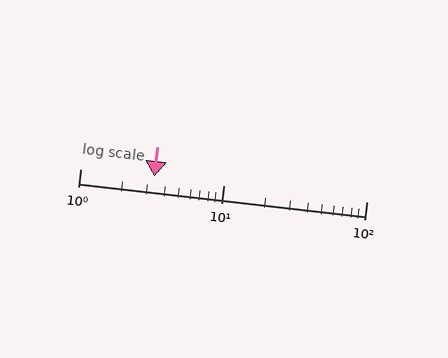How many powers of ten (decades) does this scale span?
The scale spans 2 decades, from 1 to 100.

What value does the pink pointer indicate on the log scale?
The pointer indicates approximately 3.3.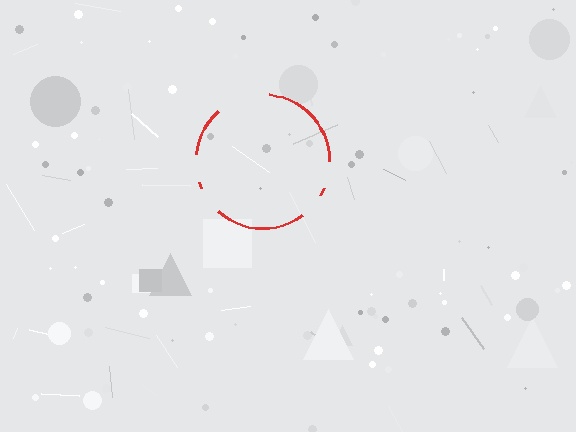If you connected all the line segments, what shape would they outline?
They would outline a circle.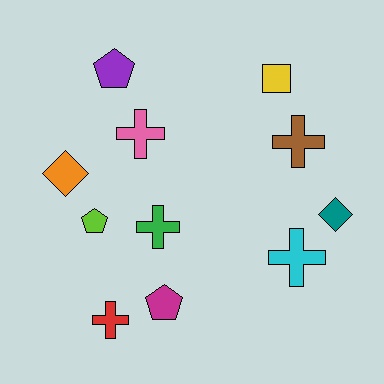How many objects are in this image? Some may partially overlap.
There are 11 objects.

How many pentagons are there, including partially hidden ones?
There are 3 pentagons.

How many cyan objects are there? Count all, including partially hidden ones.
There is 1 cyan object.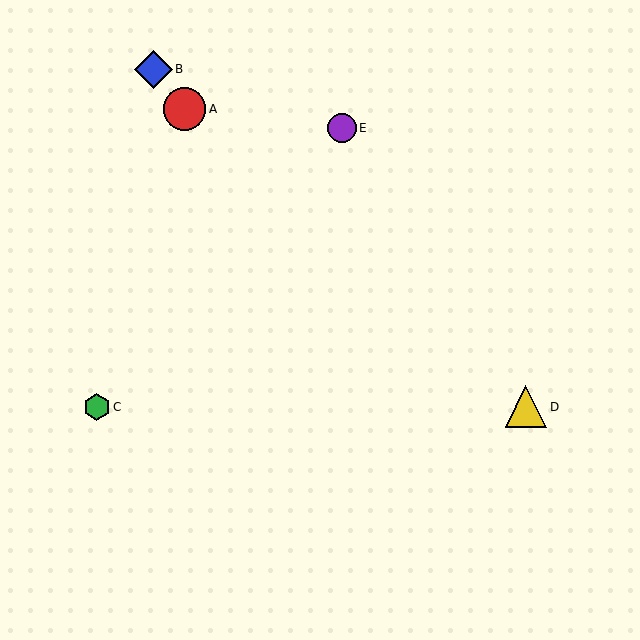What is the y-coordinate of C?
Object C is at y≈407.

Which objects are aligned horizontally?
Objects C, D are aligned horizontally.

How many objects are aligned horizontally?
2 objects (C, D) are aligned horizontally.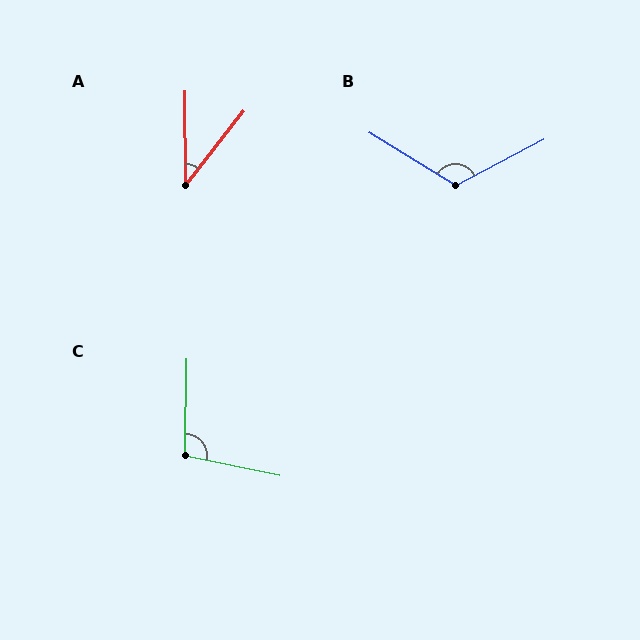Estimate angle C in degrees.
Approximately 101 degrees.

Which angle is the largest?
B, at approximately 121 degrees.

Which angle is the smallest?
A, at approximately 38 degrees.